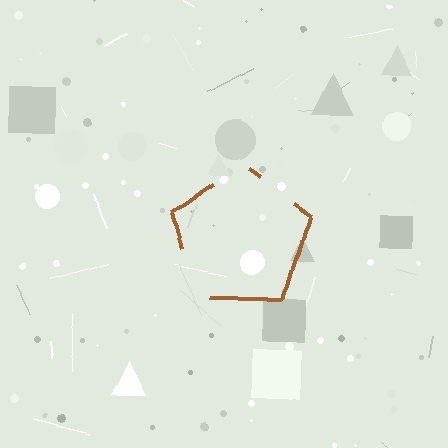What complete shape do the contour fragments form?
The contour fragments form a pentagon.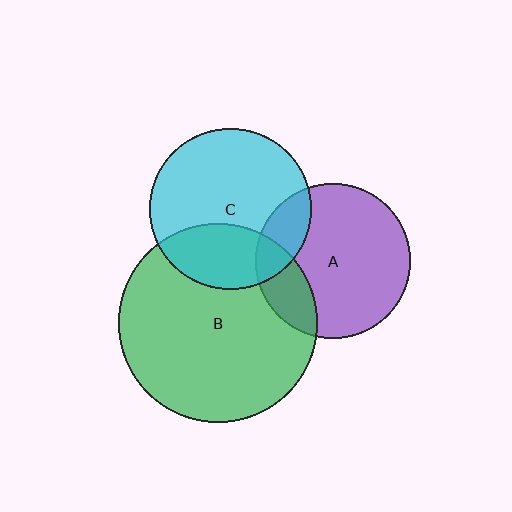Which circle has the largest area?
Circle B (green).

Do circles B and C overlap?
Yes.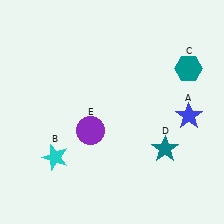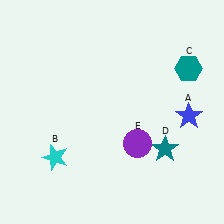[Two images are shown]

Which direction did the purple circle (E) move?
The purple circle (E) moved right.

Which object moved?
The purple circle (E) moved right.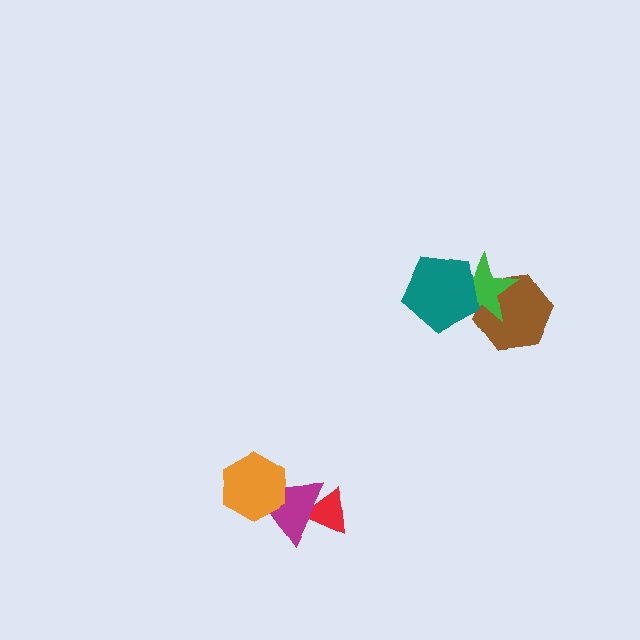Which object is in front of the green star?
The teal pentagon is in front of the green star.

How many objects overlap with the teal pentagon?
1 object overlaps with the teal pentagon.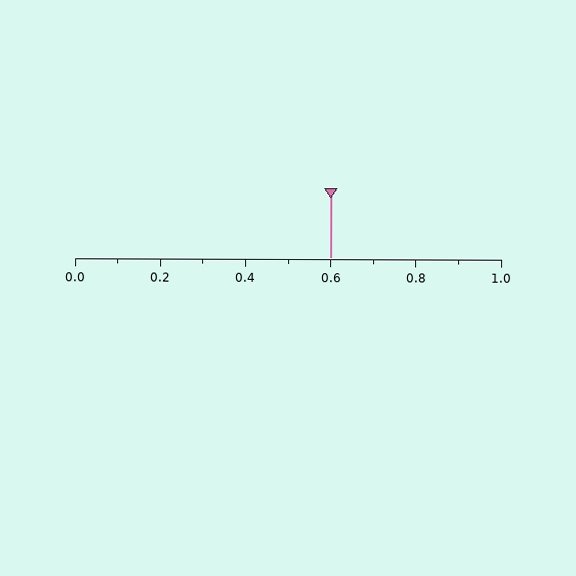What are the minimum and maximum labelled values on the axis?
The axis runs from 0.0 to 1.0.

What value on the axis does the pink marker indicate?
The marker indicates approximately 0.6.